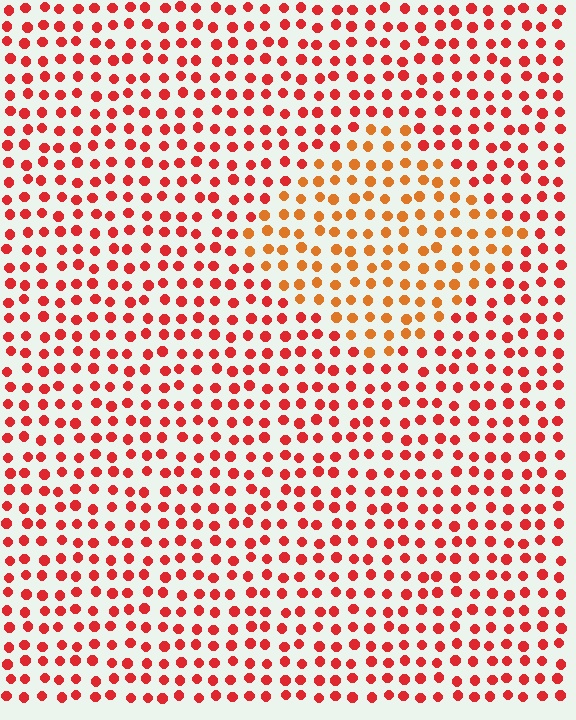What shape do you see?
I see a diamond.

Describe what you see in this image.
The image is filled with small red elements in a uniform arrangement. A diamond-shaped region is visible where the elements are tinted to a slightly different hue, forming a subtle color boundary.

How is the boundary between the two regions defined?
The boundary is defined purely by a slight shift in hue (about 29 degrees). Spacing, size, and orientation are identical on both sides.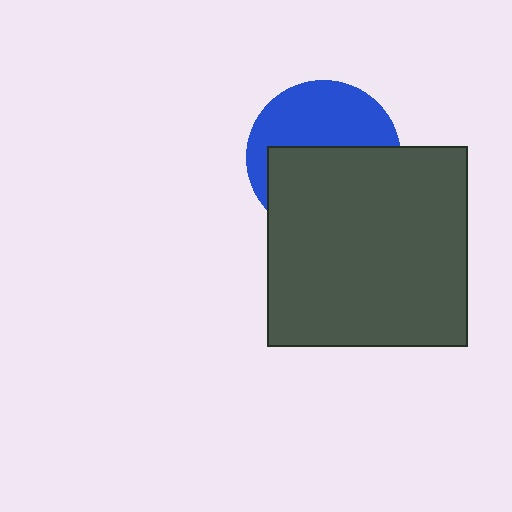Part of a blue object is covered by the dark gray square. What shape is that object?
It is a circle.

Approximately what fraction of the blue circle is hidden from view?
Roughly 54% of the blue circle is hidden behind the dark gray square.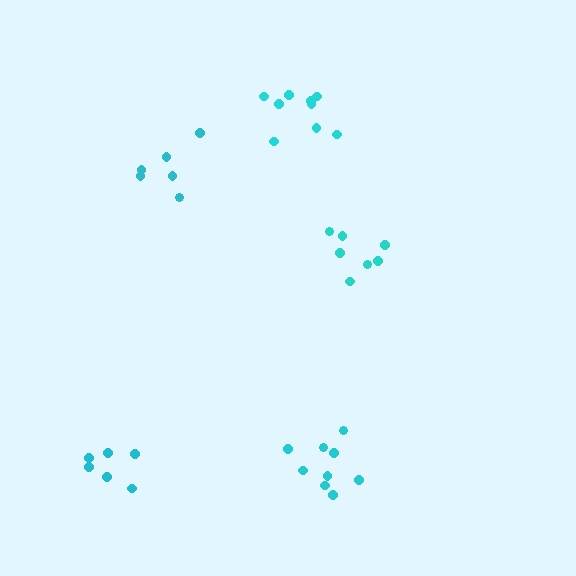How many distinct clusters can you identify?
There are 5 distinct clusters.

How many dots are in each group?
Group 1: 7 dots, Group 2: 9 dots, Group 3: 9 dots, Group 4: 6 dots, Group 5: 6 dots (37 total).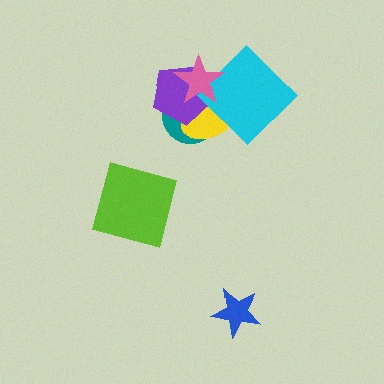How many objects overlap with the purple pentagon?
4 objects overlap with the purple pentagon.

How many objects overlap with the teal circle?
4 objects overlap with the teal circle.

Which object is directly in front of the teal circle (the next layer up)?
The yellow ellipse is directly in front of the teal circle.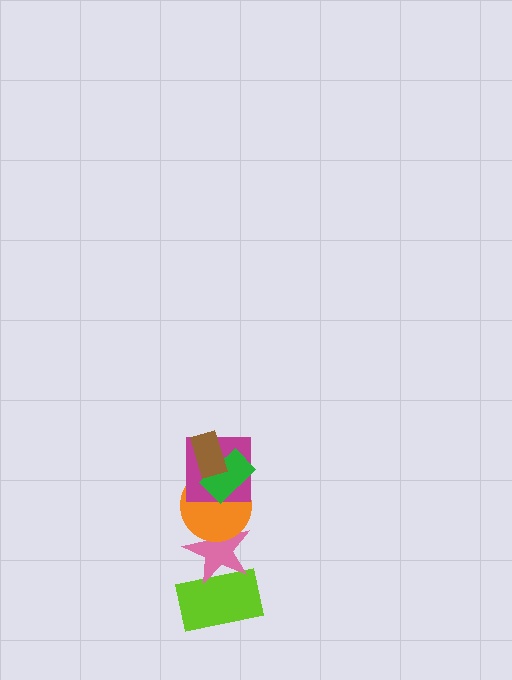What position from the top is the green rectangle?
The green rectangle is 2nd from the top.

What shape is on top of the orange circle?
The magenta square is on top of the orange circle.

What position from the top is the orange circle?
The orange circle is 4th from the top.